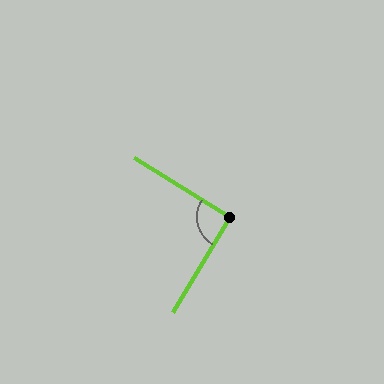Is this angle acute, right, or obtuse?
It is approximately a right angle.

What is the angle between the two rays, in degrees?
Approximately 91 degrees.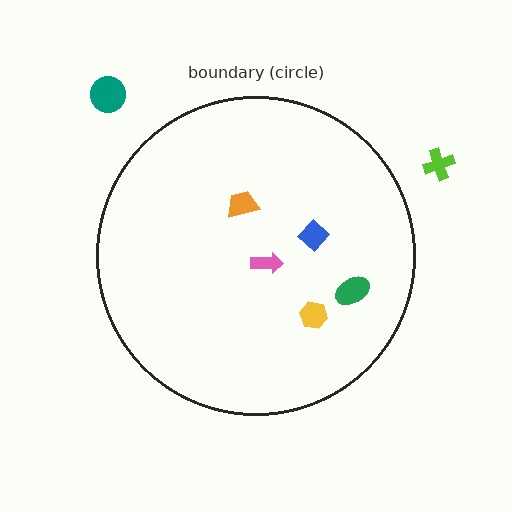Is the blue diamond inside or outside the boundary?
Inside.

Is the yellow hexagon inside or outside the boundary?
Inside.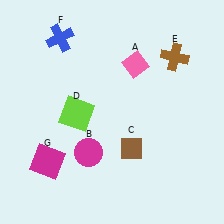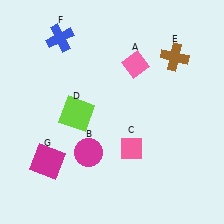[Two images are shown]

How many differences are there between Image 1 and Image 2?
There is 1 difference between the two images.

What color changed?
The diamond (C) changed from brown in Image 1 to pink in Image 2.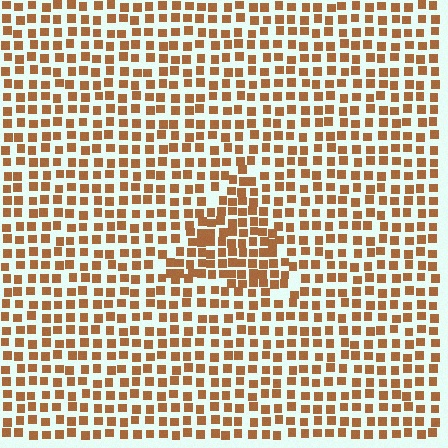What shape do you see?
I see a triangle.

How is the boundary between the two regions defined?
The boundary is defined by a change in element density (approximately 1.6x ratio). All elements are the same color, size, and shape.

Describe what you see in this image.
The image contains small brown elements arranged at two different densities. A triangle-shaped region is visible where the elements are more densely packed than the surrounding area.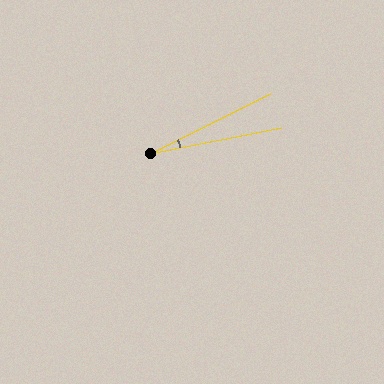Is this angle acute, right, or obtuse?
It is acute.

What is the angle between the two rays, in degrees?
Approximately 15 degrees.